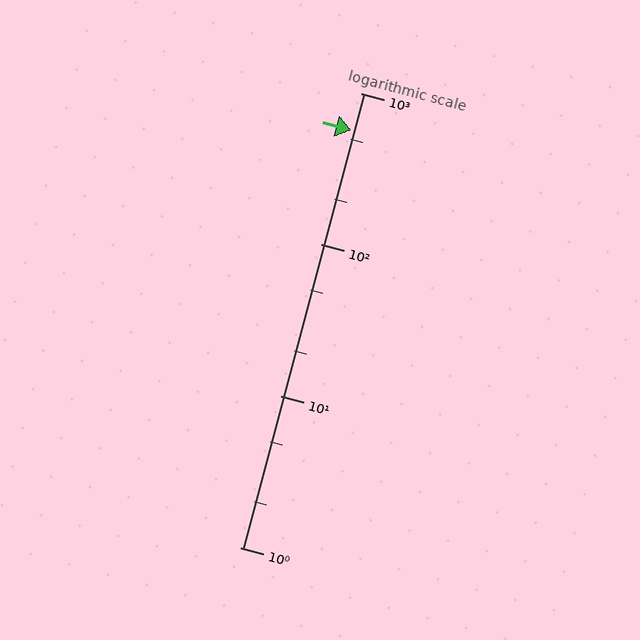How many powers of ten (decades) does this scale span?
The scale spans 3 decades, from 1 to 1000.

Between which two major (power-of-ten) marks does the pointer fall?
The pointer is between 100 and 1000.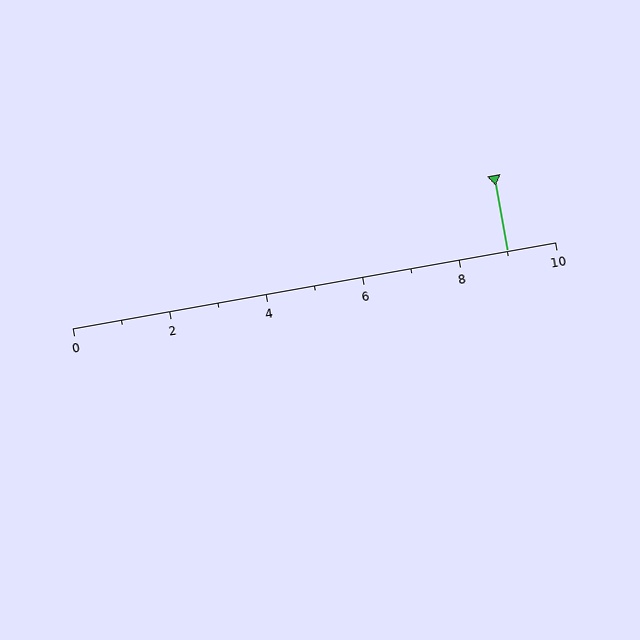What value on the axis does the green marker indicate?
The marker indicates approximately 9.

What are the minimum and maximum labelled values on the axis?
The axis runs from 0 to 10.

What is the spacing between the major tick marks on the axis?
The major ticks are spaced 2 apart.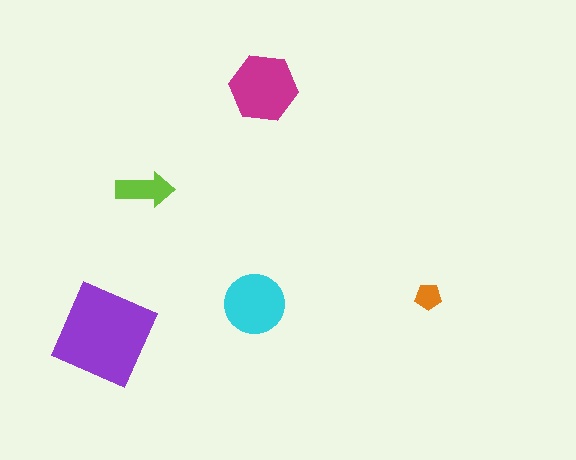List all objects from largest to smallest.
The purple diamond, the magenta hexagon, the cyan circle, the lime arrow, the orange pentagon.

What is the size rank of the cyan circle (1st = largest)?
3rd.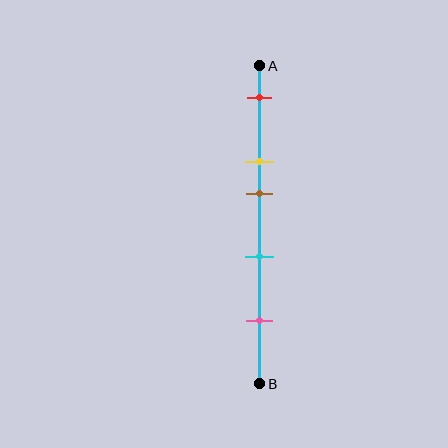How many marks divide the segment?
There are 5 marks dividing the segment.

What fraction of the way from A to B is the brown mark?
The brown mark is approximately 40% (0.4) of the way from A to B.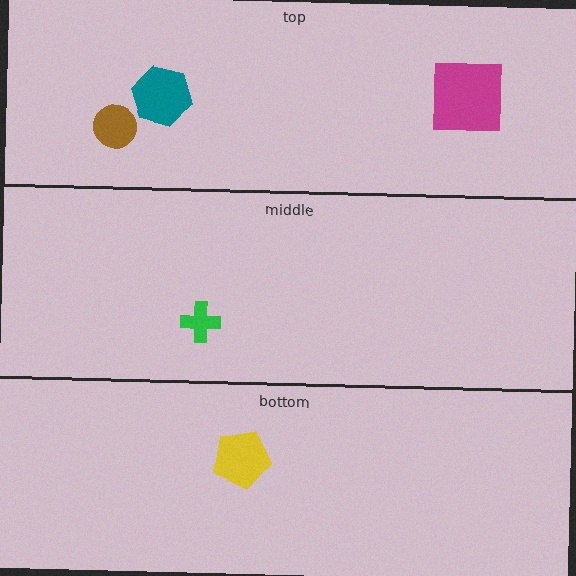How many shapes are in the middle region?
1.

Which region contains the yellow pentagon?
The bottom region.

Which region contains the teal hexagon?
The top region.